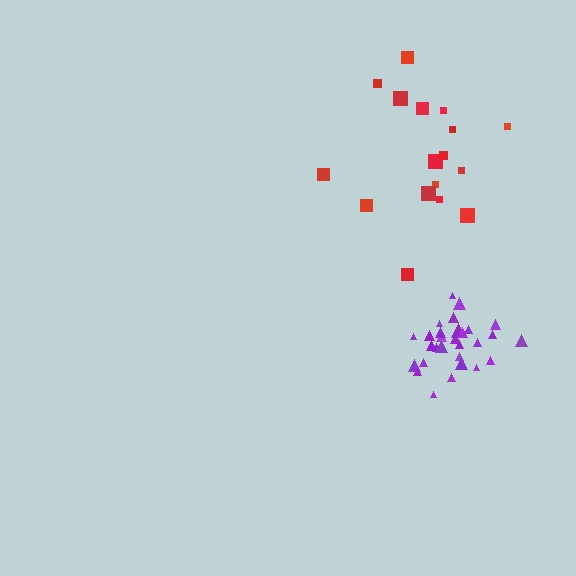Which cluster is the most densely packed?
Purple.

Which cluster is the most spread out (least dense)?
Red.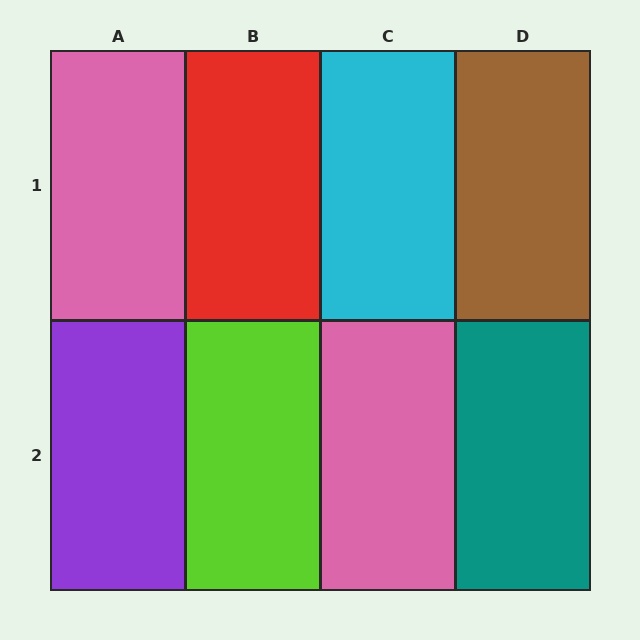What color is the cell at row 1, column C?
Cyan.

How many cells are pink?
2 cells are pink.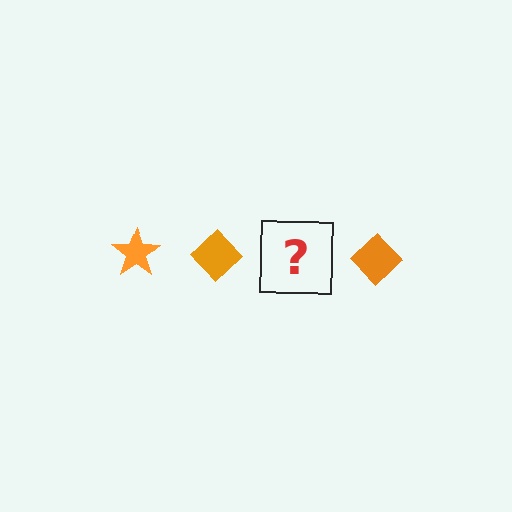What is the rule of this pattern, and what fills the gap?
The rule is that the pattern cycles through star, diamond shapes in orange. The gap should be filled with an orange star.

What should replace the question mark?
The question mark should be replaced with an orange star.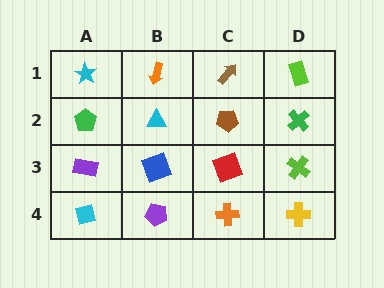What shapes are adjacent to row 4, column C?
A red square (row 3, column C), a purple pentagon (row 4, column B), a yellow cross (row 4, column D).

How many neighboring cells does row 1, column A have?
2.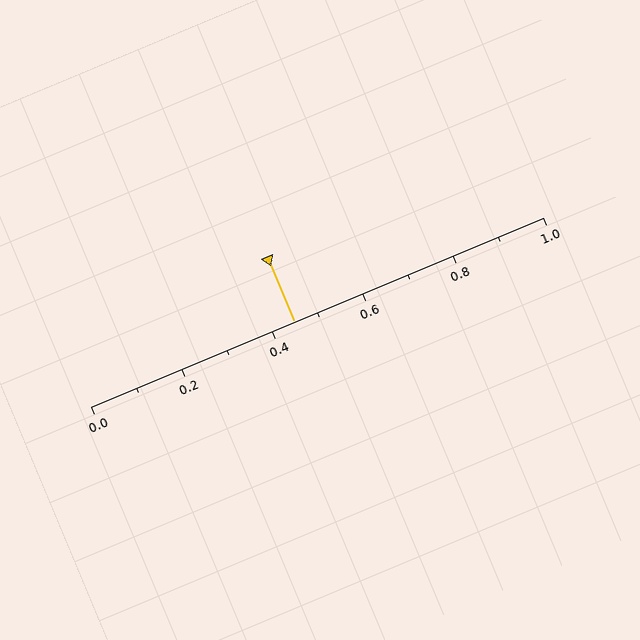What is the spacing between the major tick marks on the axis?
The major ticks are spaced 0.2 apart.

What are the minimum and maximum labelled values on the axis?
The axis runs from 0.0 to 1.0.